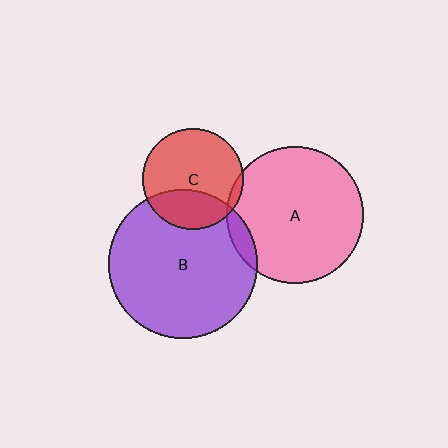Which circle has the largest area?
Circle B (purple).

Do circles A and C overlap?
Yes.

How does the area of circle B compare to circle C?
Approximately 2.2 times.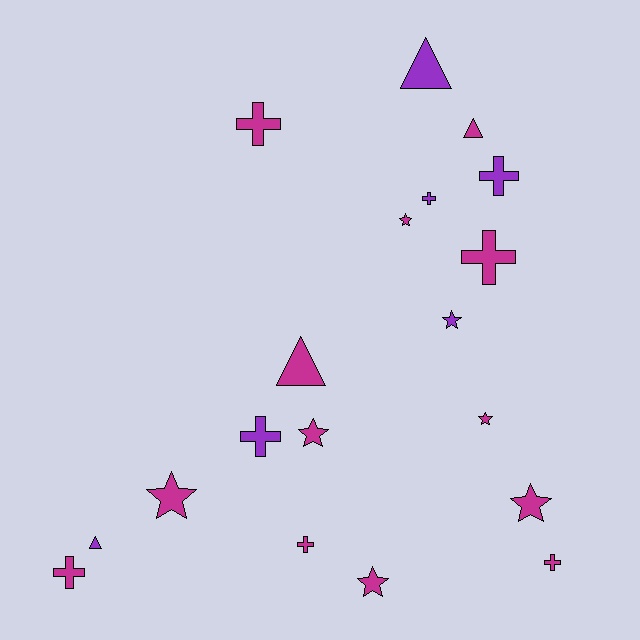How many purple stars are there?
There is 1 purple star.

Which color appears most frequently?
Magenta, with 13 objects.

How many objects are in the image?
There are 19 objects.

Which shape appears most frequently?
Cross, with 8 objects.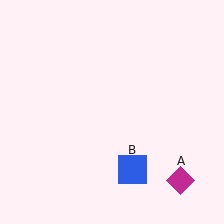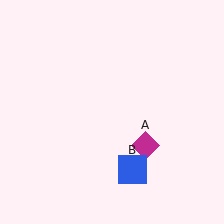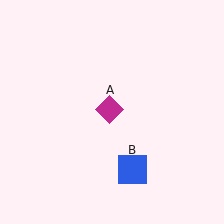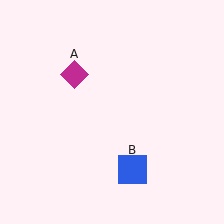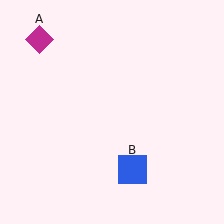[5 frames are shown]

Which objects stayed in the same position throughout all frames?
Blue square (object B) remained stationary.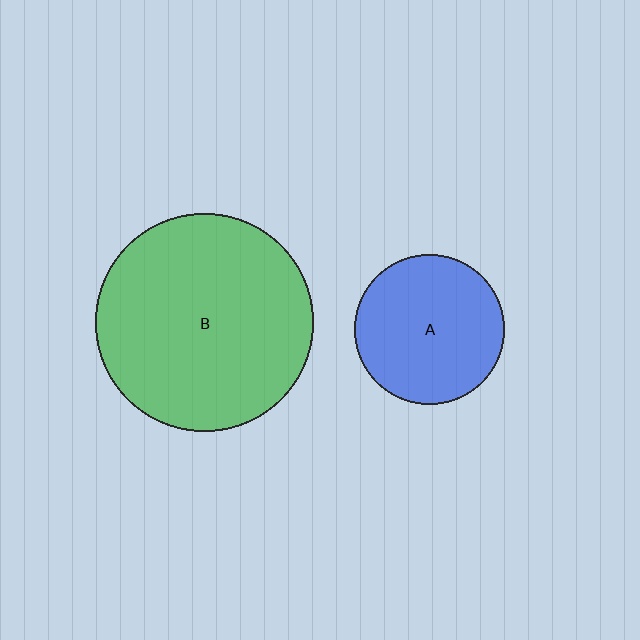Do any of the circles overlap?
No, none of the circles overlap.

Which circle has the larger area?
Circle B (green).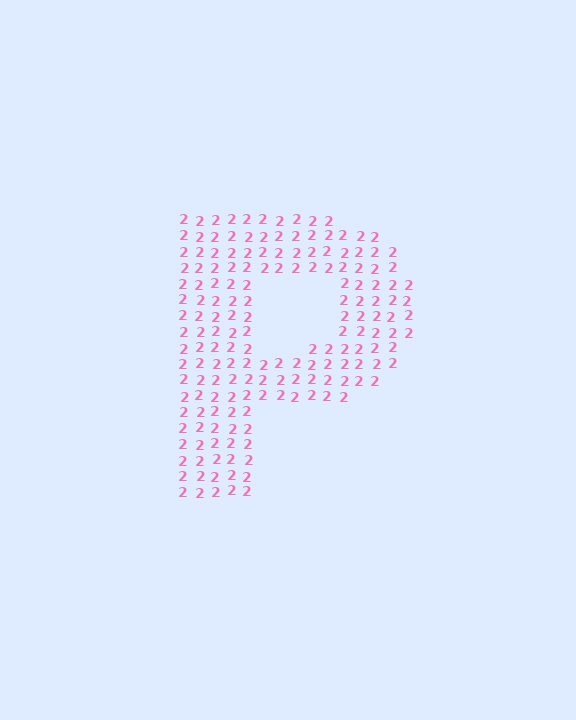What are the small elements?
The small elements are digit 2's.